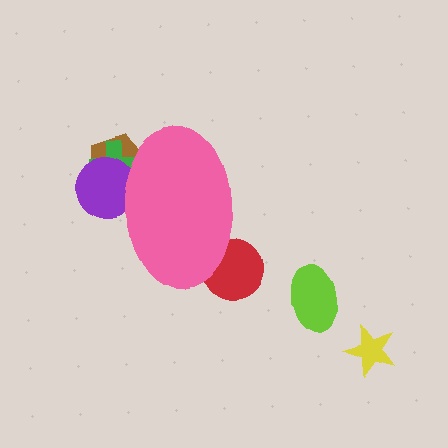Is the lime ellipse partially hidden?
No, the lime ellipse is fully visible.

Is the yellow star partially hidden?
No, the yellow star is fully visible.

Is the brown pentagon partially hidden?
Yes, the brown pentagon is partially hidden behind the pink ellipse.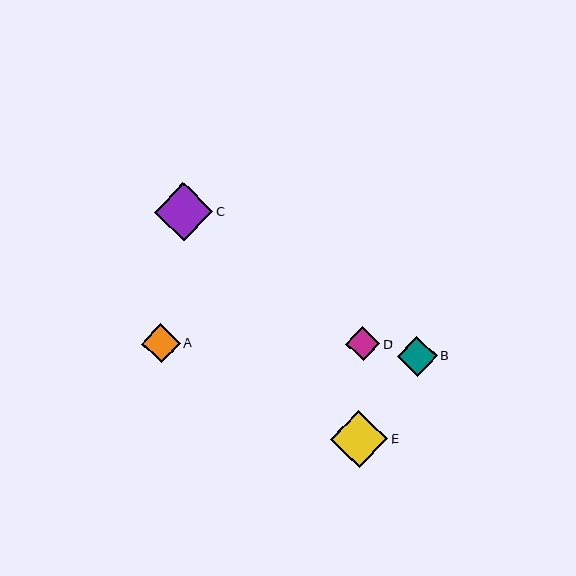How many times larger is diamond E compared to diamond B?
Diamond E is approximately 1.4 times the size of diamond B.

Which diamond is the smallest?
Diamond D is the smallest with a size of approximately 34 pixels.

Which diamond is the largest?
Diamond C is the largest with a size of approximately 58 pixels.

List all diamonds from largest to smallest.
From largest to smallest: C, E, B, A, D.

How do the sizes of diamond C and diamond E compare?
Diamond C and diamond E are approximately the same size.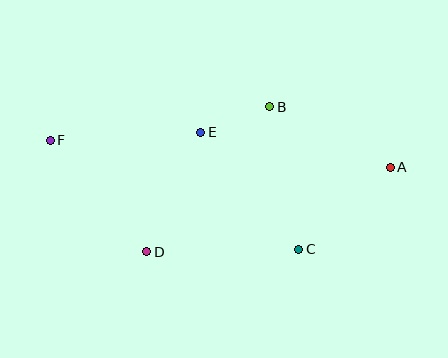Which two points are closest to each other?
Points B and E are closest to each other.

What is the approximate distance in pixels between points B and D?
The distance between B and D is approximately 190 pixels.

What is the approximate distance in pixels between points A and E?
The distance between A and E is approximately 192 pixels.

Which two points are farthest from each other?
Points A and F are farthest from each other.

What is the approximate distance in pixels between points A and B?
The distance between A and B is approximately 135 pixels.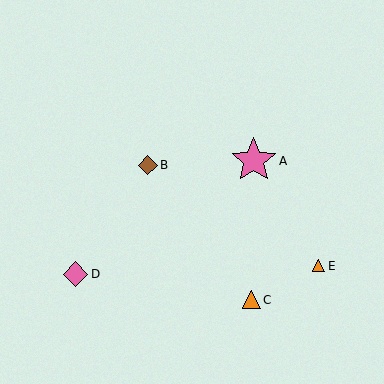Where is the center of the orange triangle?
The center of the orange triangle is at (319, 266).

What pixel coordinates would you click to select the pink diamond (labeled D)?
Click at (75, 274) to select the pink diamond D.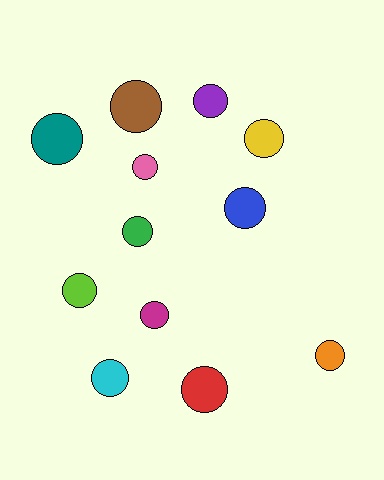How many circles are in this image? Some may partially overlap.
There are 12 circles.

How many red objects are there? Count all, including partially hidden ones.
There is 1 red object.